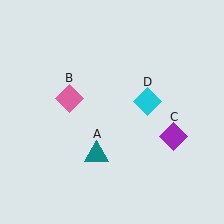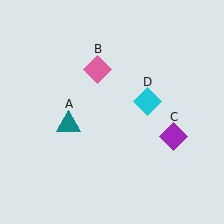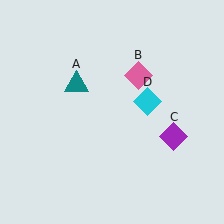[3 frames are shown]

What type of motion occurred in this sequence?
The teal triangle (object A), pink diamond (object B) rotated clockwise around the center of the scene.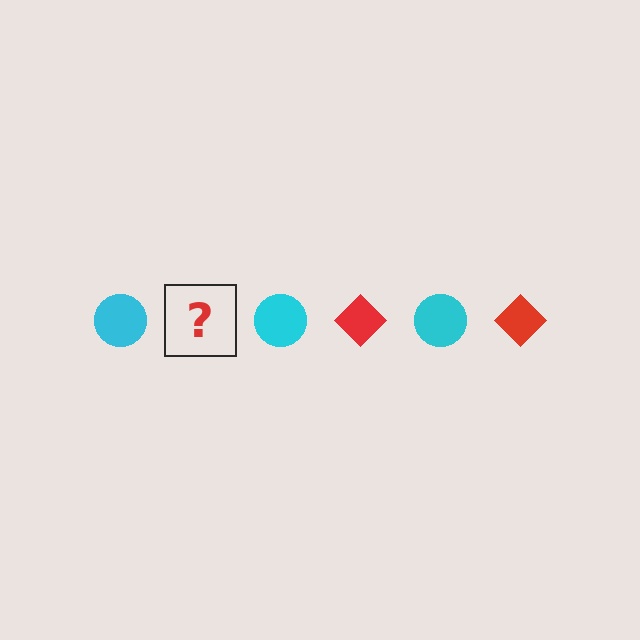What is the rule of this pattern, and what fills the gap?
The rule is that the pattern alternates between cyan circle and red diamond. The gap should be filled with a red diamond.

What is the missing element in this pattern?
The missing element is a red diamond.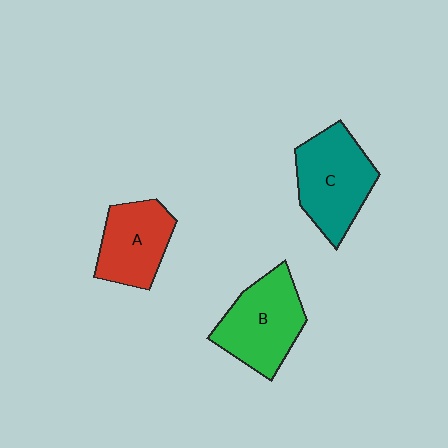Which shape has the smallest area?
Shape A (red).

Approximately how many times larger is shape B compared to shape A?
Approximately 1.2 times.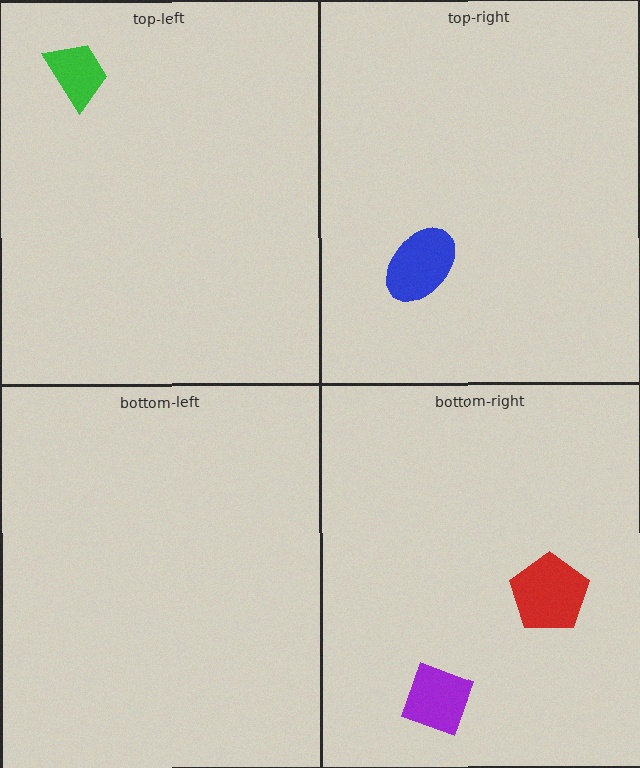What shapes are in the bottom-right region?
The purple diamond, the red pentagon.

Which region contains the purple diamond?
The bottom-right region.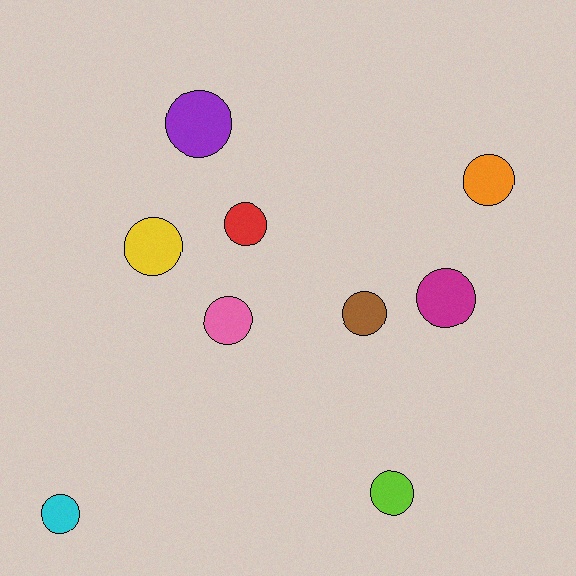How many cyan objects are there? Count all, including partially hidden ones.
There is 1 cyan object.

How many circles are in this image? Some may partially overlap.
There are 9 circles.